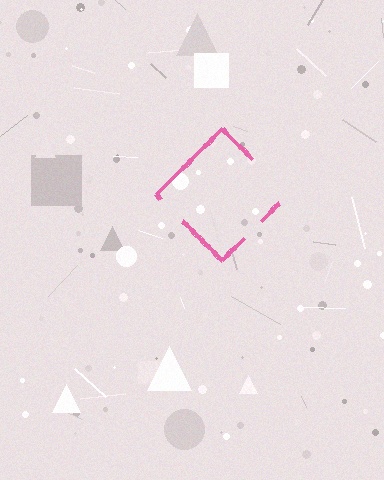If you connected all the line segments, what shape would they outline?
They would outline a diamond.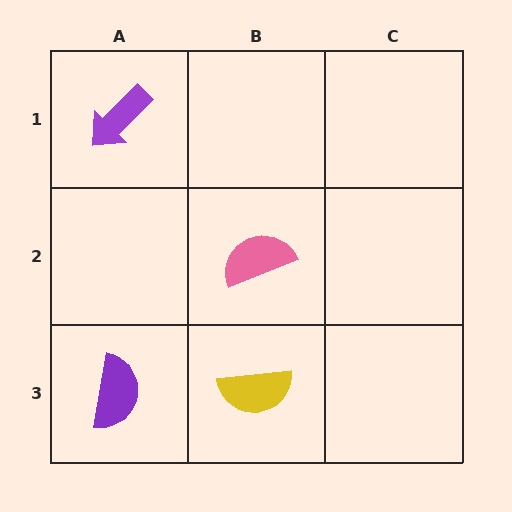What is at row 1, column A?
A purple arrow.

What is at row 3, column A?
A purple semicircle.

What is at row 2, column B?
A pink semicircle.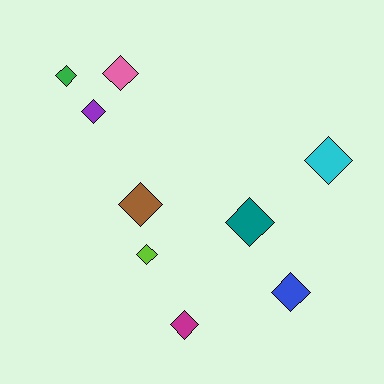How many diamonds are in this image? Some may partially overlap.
There are 9 diamonds.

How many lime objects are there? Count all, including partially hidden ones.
There is 1 lime object.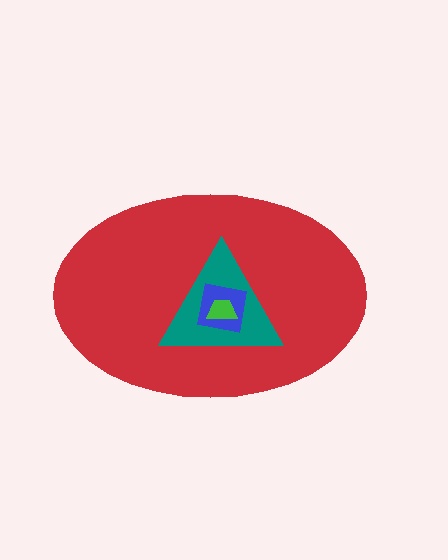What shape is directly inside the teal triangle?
The blue square.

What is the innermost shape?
The green trapezoid.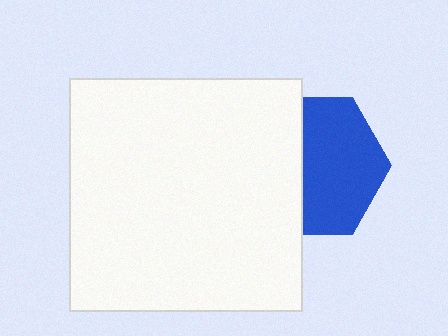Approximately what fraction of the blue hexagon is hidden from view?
Roughly 42% of the blue hexagon is hidden behind the white square.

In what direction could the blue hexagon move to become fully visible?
The blue hexagon could move right. That would shift it out from behind the white square entirely.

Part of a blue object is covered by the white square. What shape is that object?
It is a hexagon.